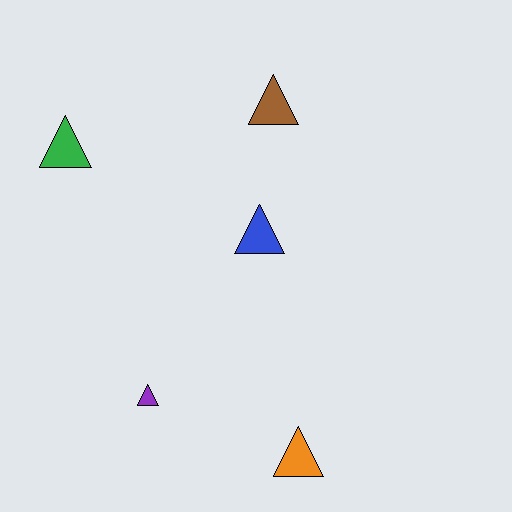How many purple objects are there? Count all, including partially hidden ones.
There is 1 purple object.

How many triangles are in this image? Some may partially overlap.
There are 5 triangles.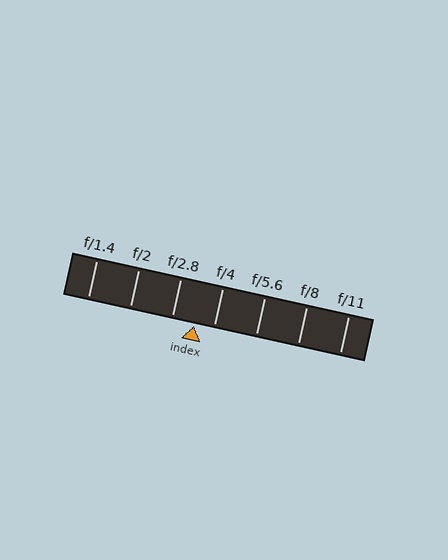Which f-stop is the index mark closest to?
The index mark is closest to f/4.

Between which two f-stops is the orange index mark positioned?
The index mark is between f/2.8 and f/4.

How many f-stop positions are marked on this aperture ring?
There are 7 f-stop positions marked.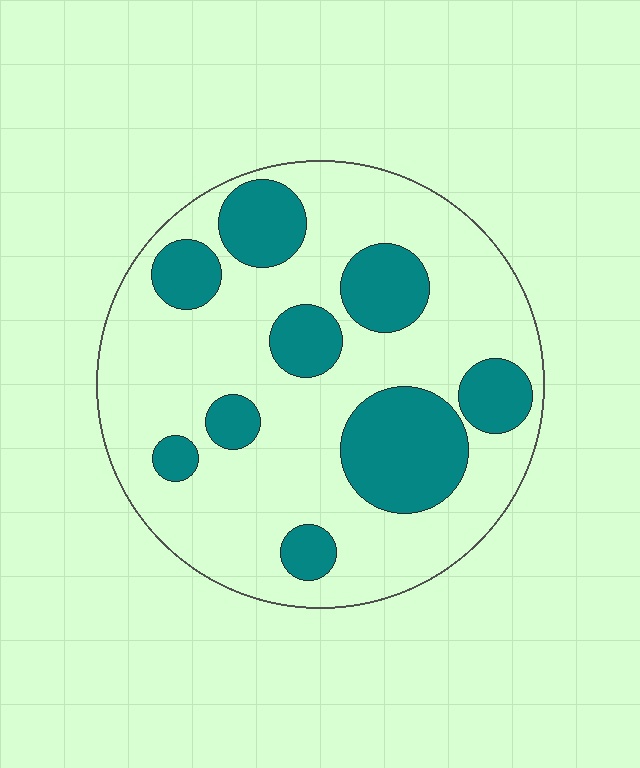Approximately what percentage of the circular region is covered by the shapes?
Approximately 30%.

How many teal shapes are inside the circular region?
9.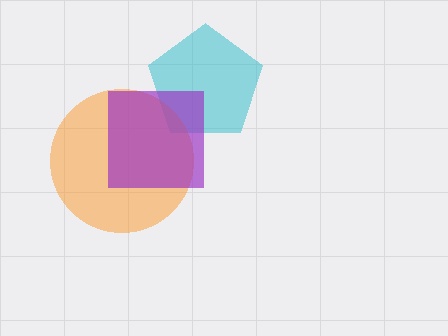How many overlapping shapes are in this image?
There are 3 overlapping shapes in the image.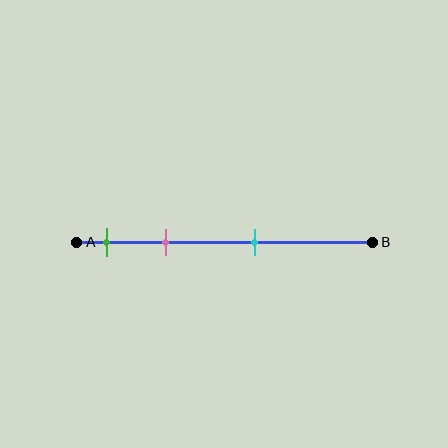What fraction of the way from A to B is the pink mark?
The pink mark is approximately 30% (0.3) of the way from A to B.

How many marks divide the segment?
There are 3 marks dividing the segment.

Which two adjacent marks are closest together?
The green and pink marks are the closest adjacent pair.